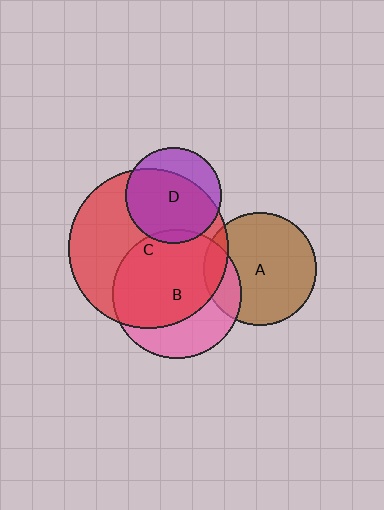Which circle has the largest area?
Circle C (red).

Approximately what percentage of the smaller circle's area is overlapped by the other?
Approximately 70%.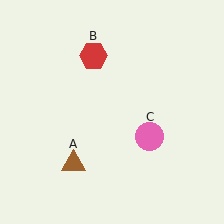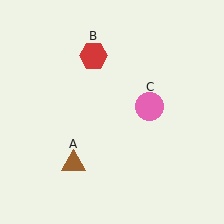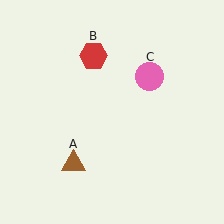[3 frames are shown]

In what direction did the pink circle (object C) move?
The pink circle (object C) moved up.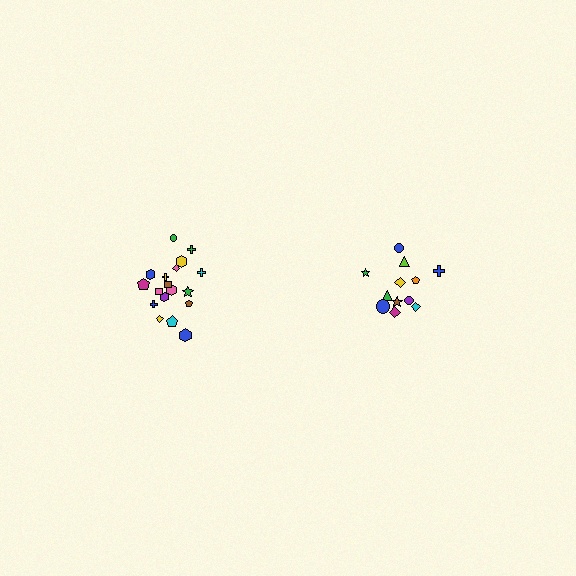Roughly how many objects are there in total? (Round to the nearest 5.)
Roughly 30 objects in total.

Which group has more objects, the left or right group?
The left group.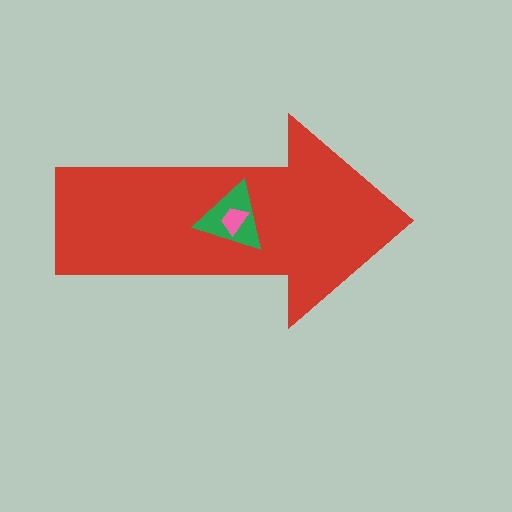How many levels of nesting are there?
3.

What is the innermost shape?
The pink trapezoid.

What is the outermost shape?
The red arrow.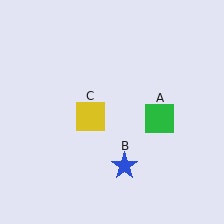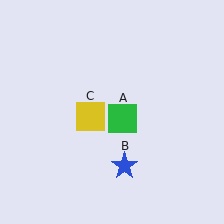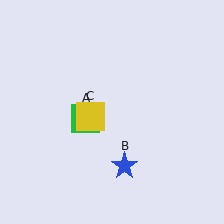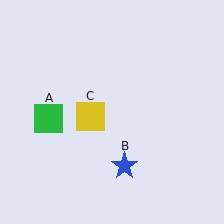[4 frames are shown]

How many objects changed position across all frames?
1 object changed position: green square (object A).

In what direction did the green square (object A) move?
The green square (object A) moved left.